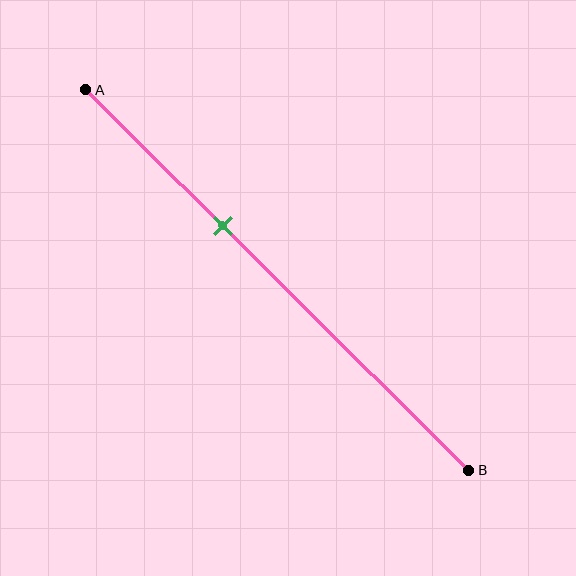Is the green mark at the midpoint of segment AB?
No, the mark is at about 35% from A, not at the 50% midpoint.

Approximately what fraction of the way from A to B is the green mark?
The green mark is approximately 35% of the way from A to B.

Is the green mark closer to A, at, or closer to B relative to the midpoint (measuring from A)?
The green mark is closer to point A than the midpoint of segment AB.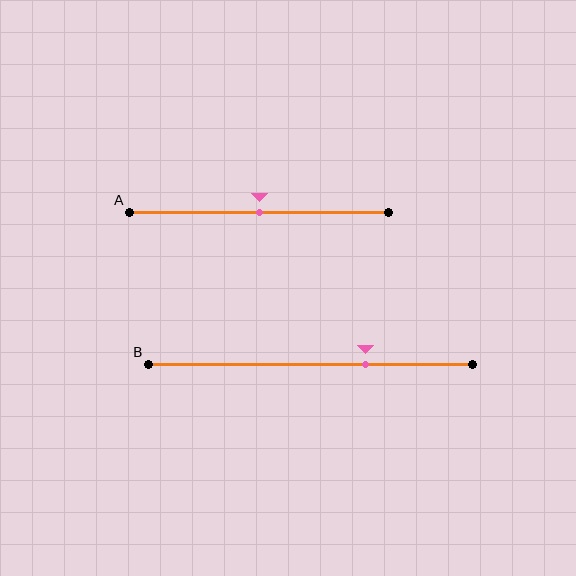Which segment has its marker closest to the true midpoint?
Segment A has its marker closest to the true midpoint.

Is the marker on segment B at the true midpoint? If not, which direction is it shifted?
No, the marker on segment B is shifted to the right by about 17% of the segment length.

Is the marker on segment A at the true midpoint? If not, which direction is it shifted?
Yes, the marker on segment A is at the true midpoint.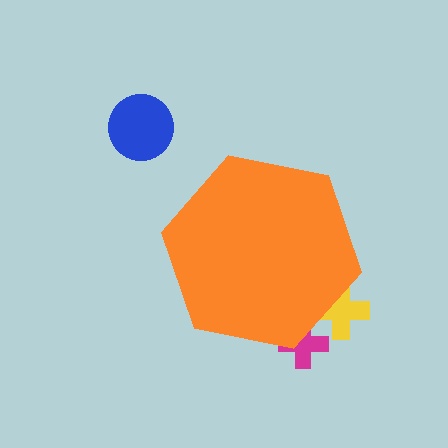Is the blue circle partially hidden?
No, the blue circle is fully visible.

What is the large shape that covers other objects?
An orange hexagon.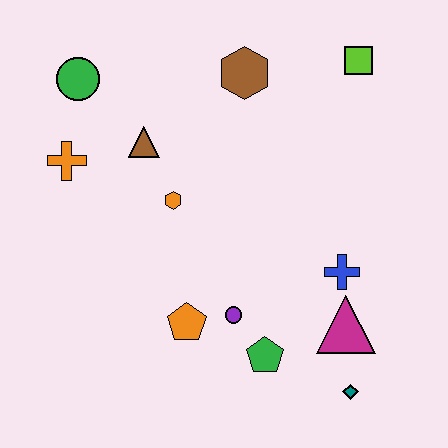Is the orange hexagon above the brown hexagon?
No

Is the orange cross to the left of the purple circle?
Yes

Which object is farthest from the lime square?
The teal diamond is farthest from the lime square.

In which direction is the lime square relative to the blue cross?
The lime square is above the blue cross.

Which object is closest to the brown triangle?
The orange hexagon is closest to the brown triangle.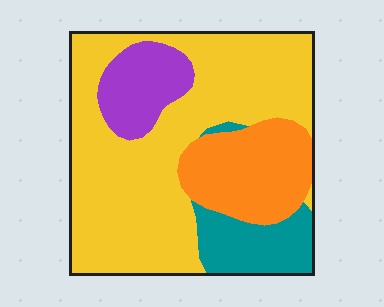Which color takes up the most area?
Yellow, at roughly 60%.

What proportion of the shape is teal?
Teal takes up about one eighth (1/8) of the shape.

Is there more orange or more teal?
Orange.